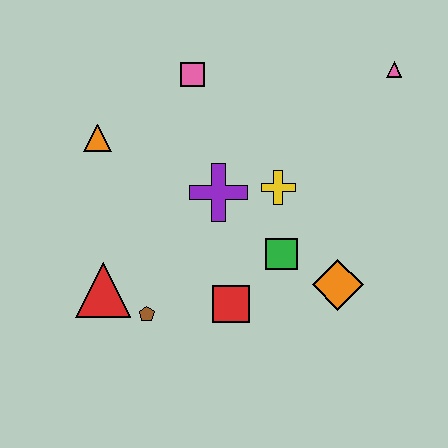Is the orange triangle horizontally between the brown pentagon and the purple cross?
No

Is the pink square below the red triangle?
No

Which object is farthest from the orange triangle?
The pink triangle is farthest from the orange triangle.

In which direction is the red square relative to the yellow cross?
The red square is below the yellow cross.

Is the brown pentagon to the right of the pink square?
No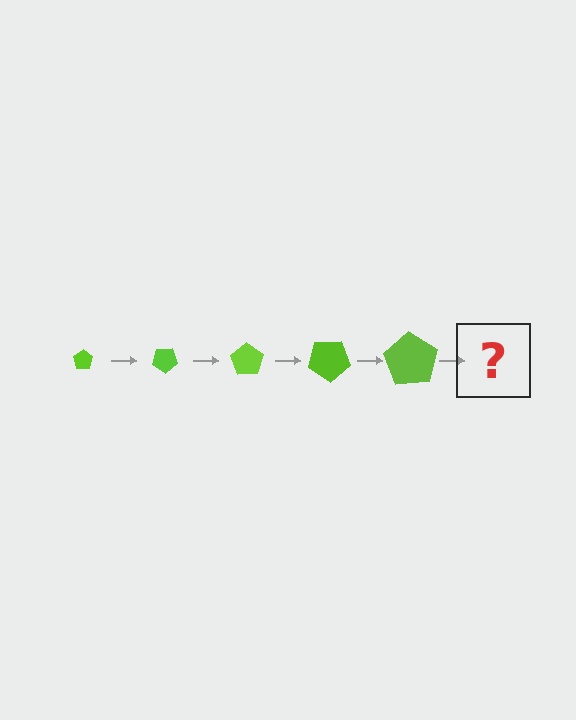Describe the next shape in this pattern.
It should be a pentagon, larger than the previous one and rotated 175 degrees from the start.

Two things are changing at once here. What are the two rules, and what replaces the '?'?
The two rules are that the pentagon grows larger each step and it rotates 35 degrees each step. The '?' should be a pentagon, larger than the previous one and rotated 175 degrees from the start.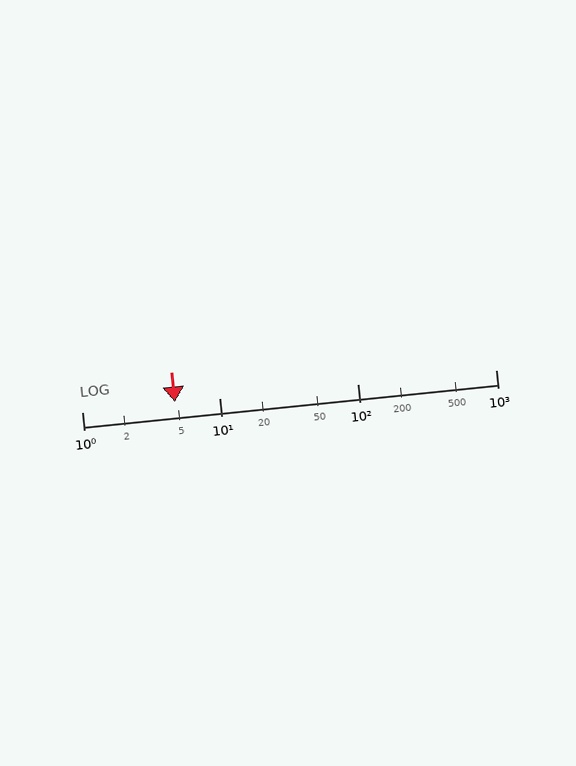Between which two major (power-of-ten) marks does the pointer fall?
The pointer is between 1 and 10.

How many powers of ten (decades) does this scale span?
The scale spans 3 decades, from 1 to 1000.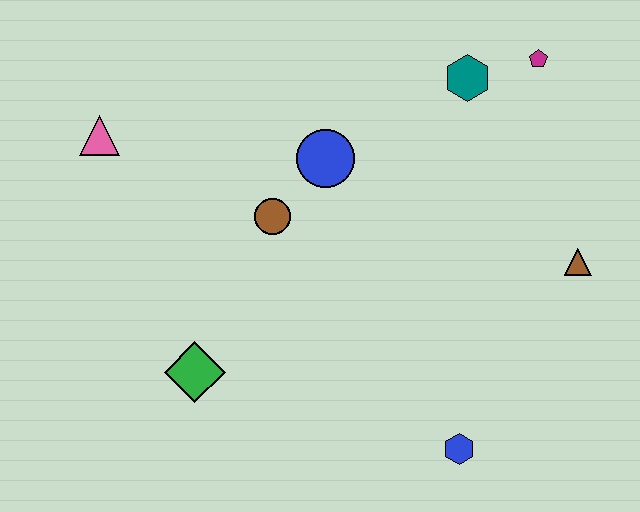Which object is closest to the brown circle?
The blue circle is closest to the brown circle.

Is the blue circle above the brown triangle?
Yes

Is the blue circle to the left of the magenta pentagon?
Yes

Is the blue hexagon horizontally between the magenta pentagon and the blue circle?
Yes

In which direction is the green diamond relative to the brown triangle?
The green diamond is to the left of the brown triangle.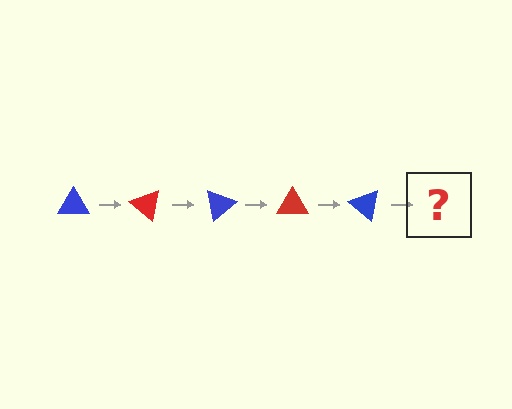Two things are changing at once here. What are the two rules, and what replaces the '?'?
The two rules are that it rotates 40 degrees each step and the color cycles through blue and red. The '?' should be a red triangle, rotated 200 degrees from the start.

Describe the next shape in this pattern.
It should be a red triangle, rotated 200 degrees from the start.